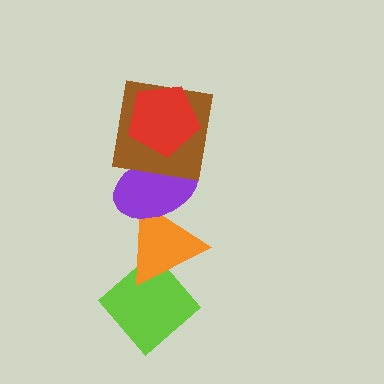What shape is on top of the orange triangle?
The purple ellipse is on top of the orange triangle.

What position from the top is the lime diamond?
The lime diamond is 5th from the top.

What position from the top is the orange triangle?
The orange triangle is 4th from the top.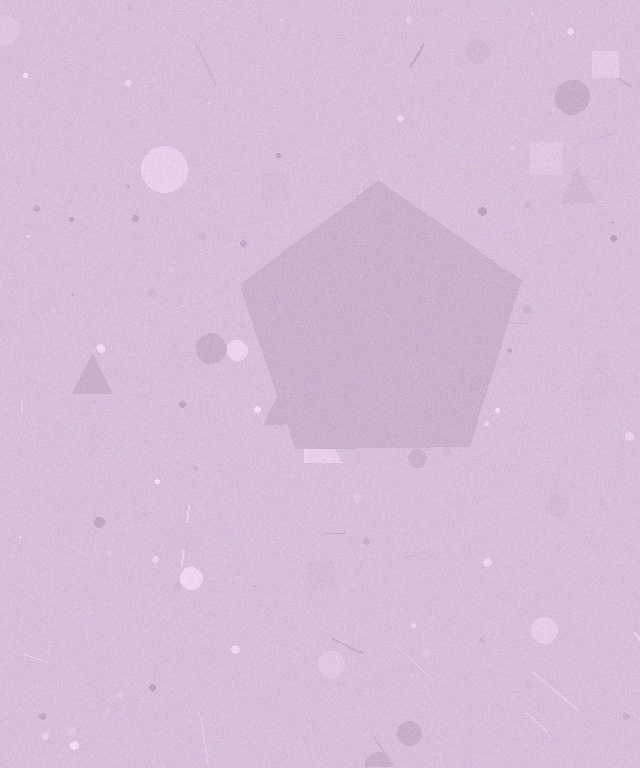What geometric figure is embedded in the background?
A pentagon is embedded in the background.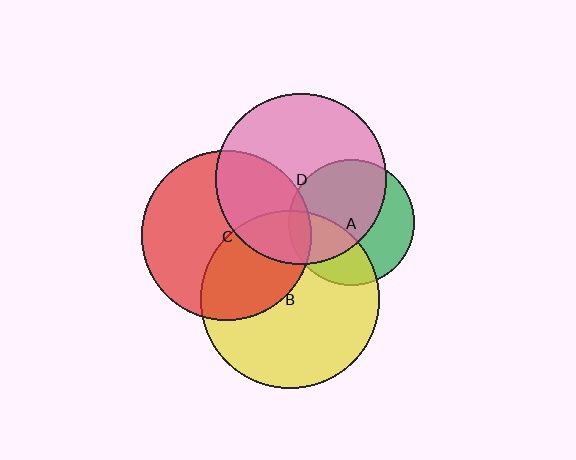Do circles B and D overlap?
Yes.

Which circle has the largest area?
Circle B (yellow).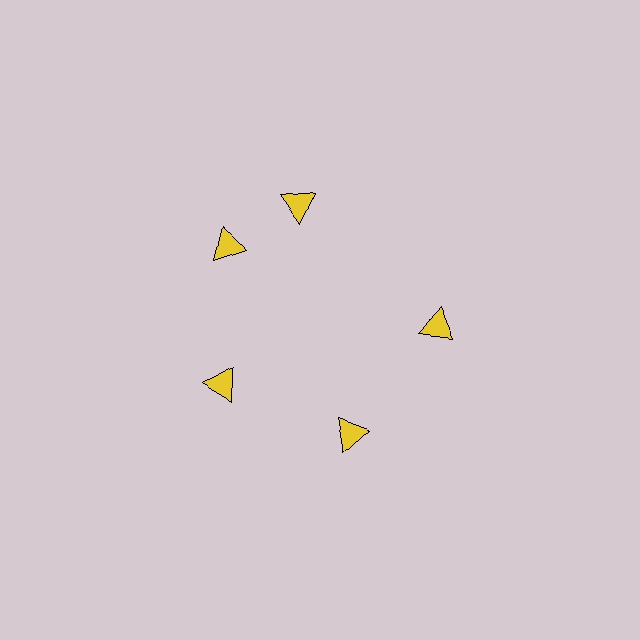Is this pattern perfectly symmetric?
No. The 5 yellow triangles are arranged in a ring, but one element near the 1 o'clock position is rotated out of alignment along the ring, breaking the 5-fold rotational symmetry.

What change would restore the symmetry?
The symmetry would be restored by rotating it back into even spacing with its neighbors so that all 5 triangles sit at equal angles and equal distance from the center.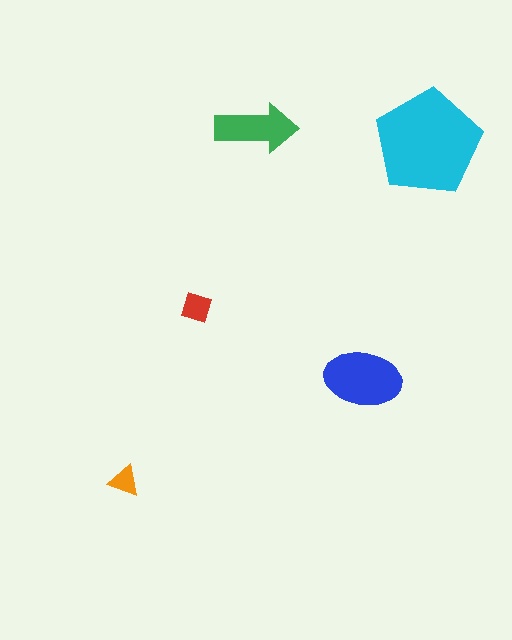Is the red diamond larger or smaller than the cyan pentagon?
Smaller.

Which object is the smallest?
The orange triangle.